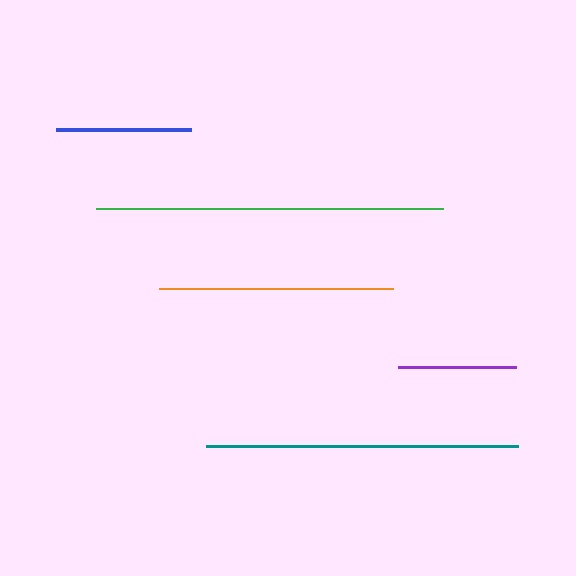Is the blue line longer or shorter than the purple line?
The blue line is longer than the purple line.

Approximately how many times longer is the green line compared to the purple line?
The green line is approximately 3.0 times the length of the purple line.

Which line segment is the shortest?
The purple line is the shortest at approximately 118 pixels.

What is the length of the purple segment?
The purple segment is approximately 118 pixels long.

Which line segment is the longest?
The green line is the longest at approximately 348 pixels.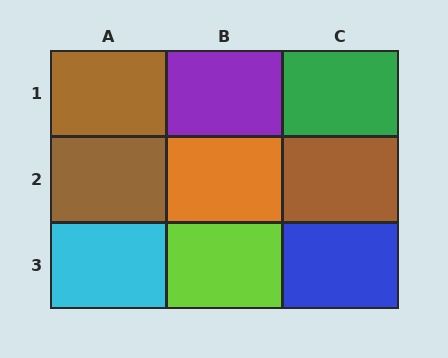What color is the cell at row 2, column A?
Brown.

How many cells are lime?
1 cell is lime.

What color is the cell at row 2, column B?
Orange.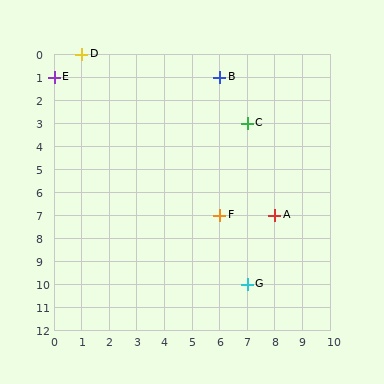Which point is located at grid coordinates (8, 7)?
Point A is at (8, 7).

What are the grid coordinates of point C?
Point C is at grid coordinates (7, 3).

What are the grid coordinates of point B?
Point B is at grid coordinates (6, 1).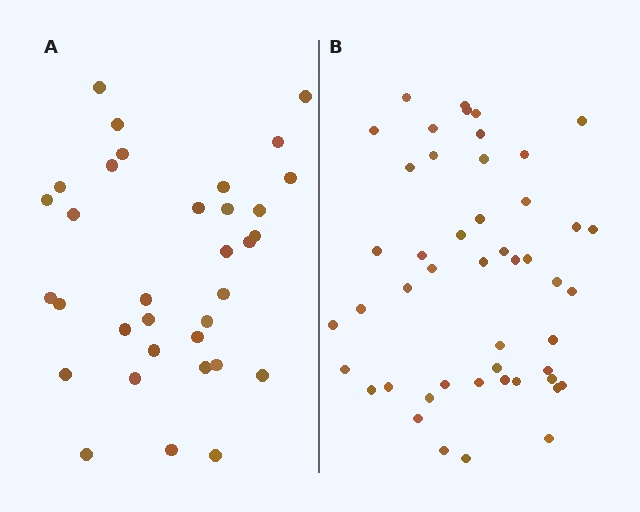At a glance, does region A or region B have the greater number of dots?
Region B (the right region) has more dots.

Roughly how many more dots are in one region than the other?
Region B has approximately 15 more dots than region A.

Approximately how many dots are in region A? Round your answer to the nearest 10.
About 30 dots. (The exact count is 34, which rounds to 30.)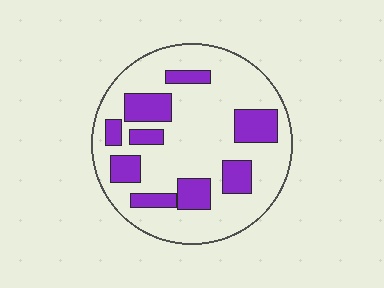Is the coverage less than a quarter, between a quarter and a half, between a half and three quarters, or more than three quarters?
Between a quarter and a half.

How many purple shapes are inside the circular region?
9.